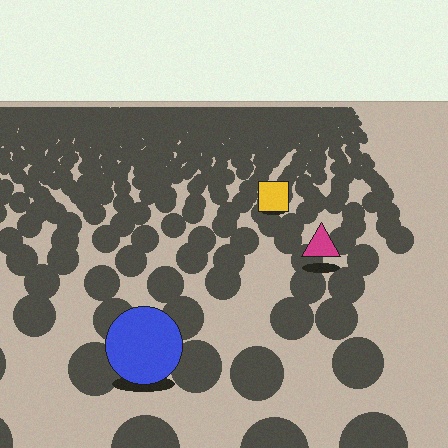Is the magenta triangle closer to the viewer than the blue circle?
No. The blue circle is closer — you can tell from the texture gradient: the ground texture is coarser near it.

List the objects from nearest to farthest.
From nearest to farthest: the blue circle, the magenta triangle, the yellow square.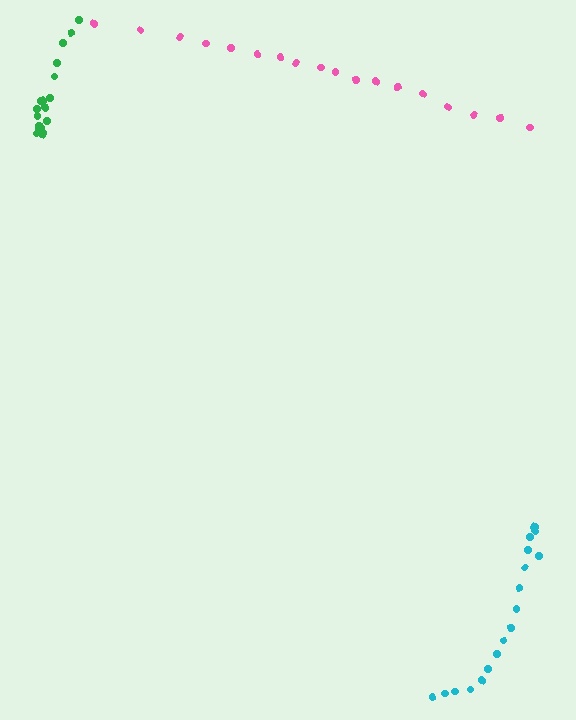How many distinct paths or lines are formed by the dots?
There are 3 distinct paths.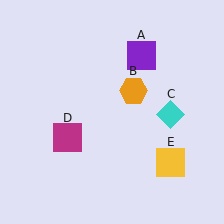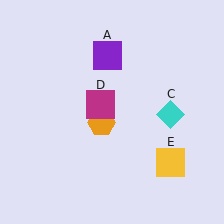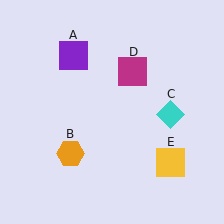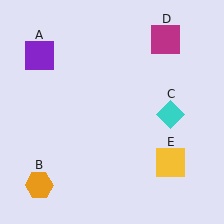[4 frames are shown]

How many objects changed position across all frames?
3 objects changed position: purple square (object A), orange hexagon (object B), magenta square (object D).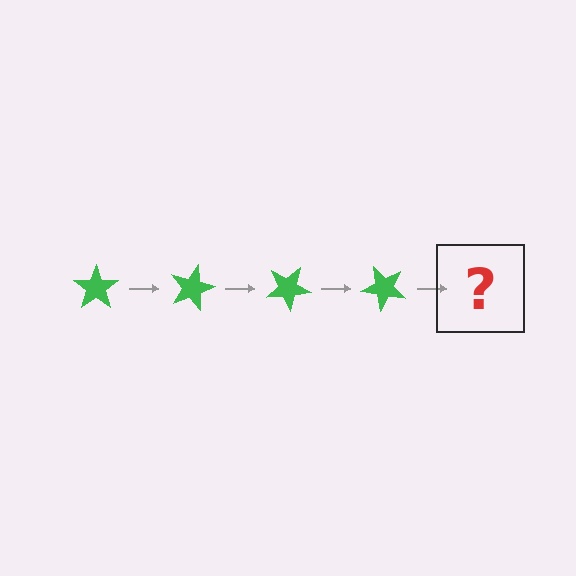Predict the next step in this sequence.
The next step is a green star rotated 60 degrees.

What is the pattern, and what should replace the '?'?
The pattern is that the star rotates 15 degrees each step. The '?' should be a green star rotated 60 degrees.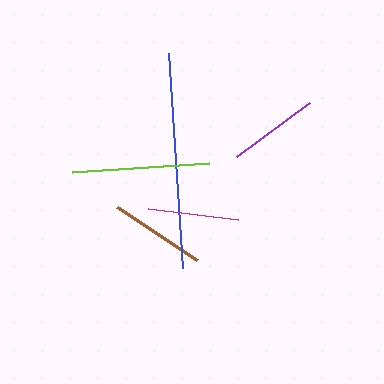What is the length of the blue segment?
The blue segment is approximately 215 pixels long.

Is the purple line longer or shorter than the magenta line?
The purple line is longer than the magenta line.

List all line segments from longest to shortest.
From longest to shortest: blue, lime, brown, purple, magenta.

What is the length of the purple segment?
The purple segment is approximately 91 pixels long.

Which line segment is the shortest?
The magenta line is the shortest at approximately 91 pixels.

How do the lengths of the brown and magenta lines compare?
The brown and magenta lines are approximately the same length.